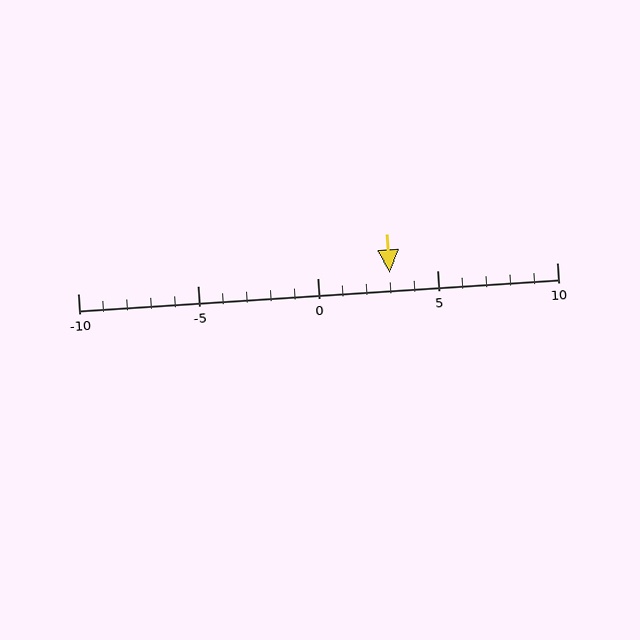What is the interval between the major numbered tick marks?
The major tick marks are spaced 5 units apart.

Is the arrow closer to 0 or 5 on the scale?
The arrow is closer to 5.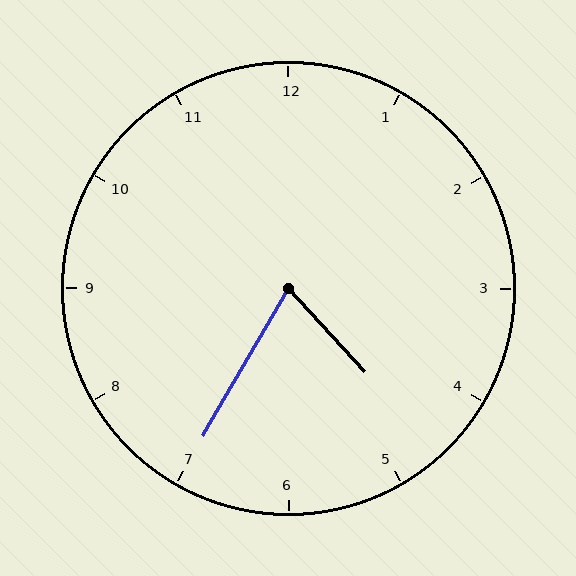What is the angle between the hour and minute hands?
Approximately 72 degrees.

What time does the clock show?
4:35.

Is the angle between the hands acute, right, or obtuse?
It is acute.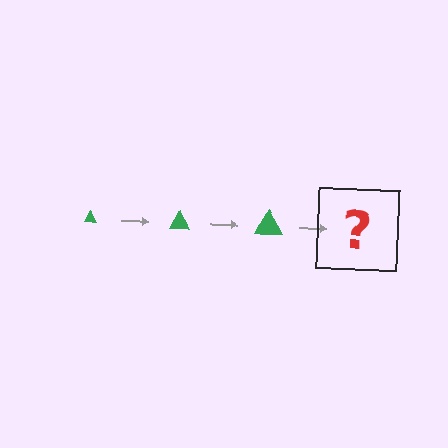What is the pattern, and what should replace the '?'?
The pattern is that the triangle gets progressively larger each step. The '?' should be a green triangle, larger than the previous one.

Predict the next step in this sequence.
The next step is a green triangle, larger than the previous one.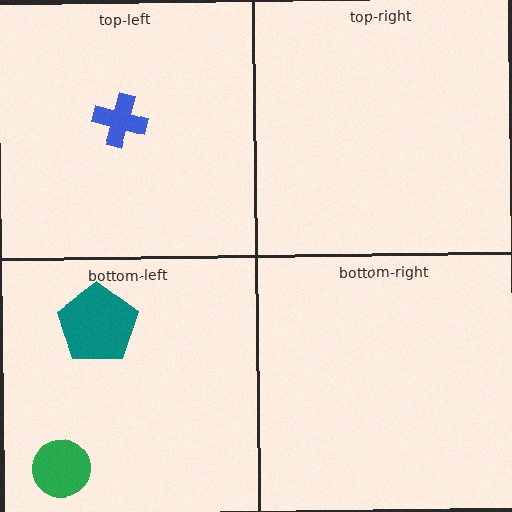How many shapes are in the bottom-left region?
2.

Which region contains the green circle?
The bottom-left region.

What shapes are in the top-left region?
The blue cross.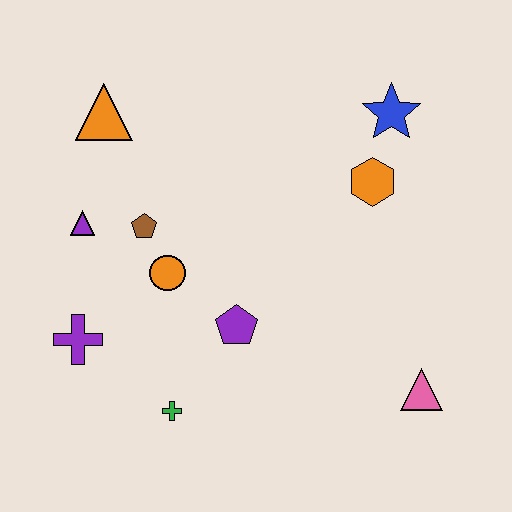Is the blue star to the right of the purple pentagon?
Yes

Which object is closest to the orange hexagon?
The blue star is closest to the orange hexagon.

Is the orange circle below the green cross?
No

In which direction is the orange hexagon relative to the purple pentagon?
The orange hexagon is above the purple pentagon.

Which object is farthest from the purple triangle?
The pink triangle is farthest from the purple triangle.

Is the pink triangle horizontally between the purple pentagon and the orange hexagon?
No